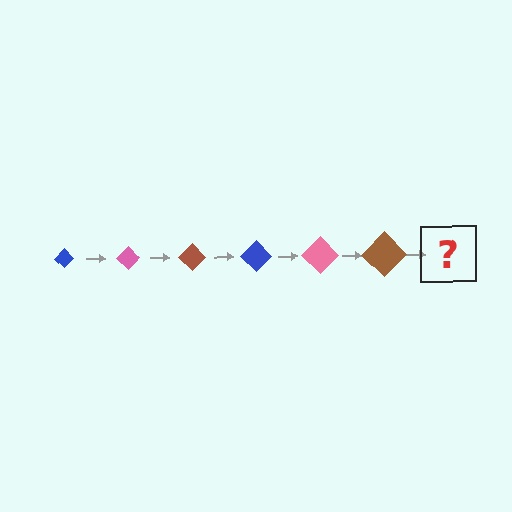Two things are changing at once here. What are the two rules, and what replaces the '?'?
The two rules are that the diamond grows larger each step and the color cycles through blue, pink, and brown. The '?' should be a blue diamond, larger than the previous one.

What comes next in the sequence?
The next element should be a blue diamond, larger than the previous one.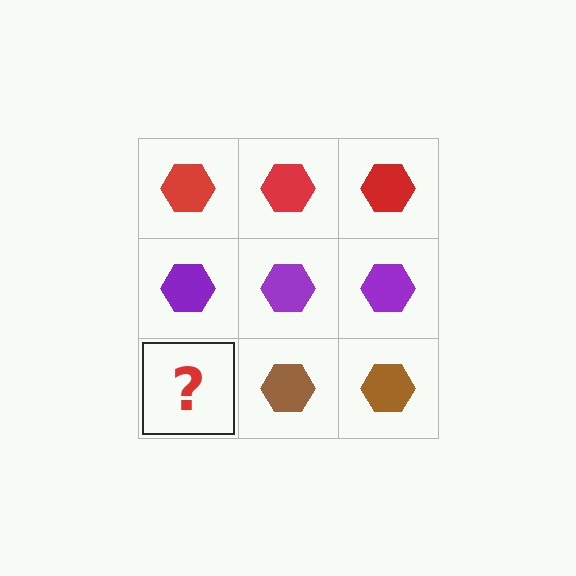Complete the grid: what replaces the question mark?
The question mark should be replaced with a brown hexagon.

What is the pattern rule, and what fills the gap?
The rule is that each row has a consistent color. The gap should be filled with a brown hexagon.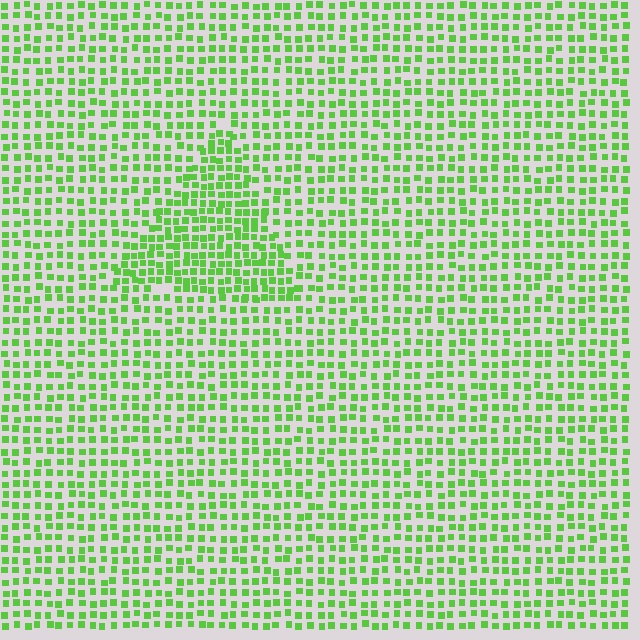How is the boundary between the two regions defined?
The boundary is defined by a change in element density (approximately 1.6x ratio). All elements are the same color, size, and shape.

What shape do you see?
I see a triangle.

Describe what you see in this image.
The image contains small lime elements arranged at two different densities. A triangle-shaped region is visible where the elements are more densely packed than the surrounding area.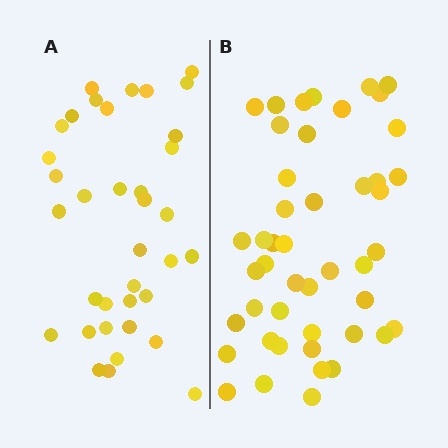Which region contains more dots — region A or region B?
Region B (the right region) has more dots.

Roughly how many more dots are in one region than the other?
Region B has roughly 10 or so more dots than region A.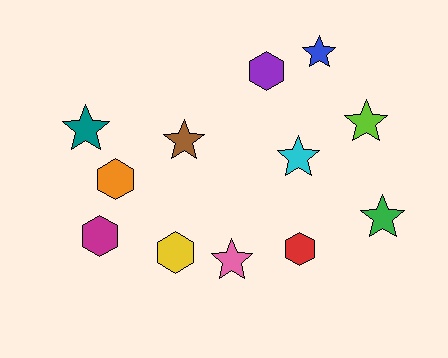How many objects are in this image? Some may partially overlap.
There are 12 objects.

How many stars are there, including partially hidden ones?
There are 7 stars.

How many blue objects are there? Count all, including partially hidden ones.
There is 1 blue object.